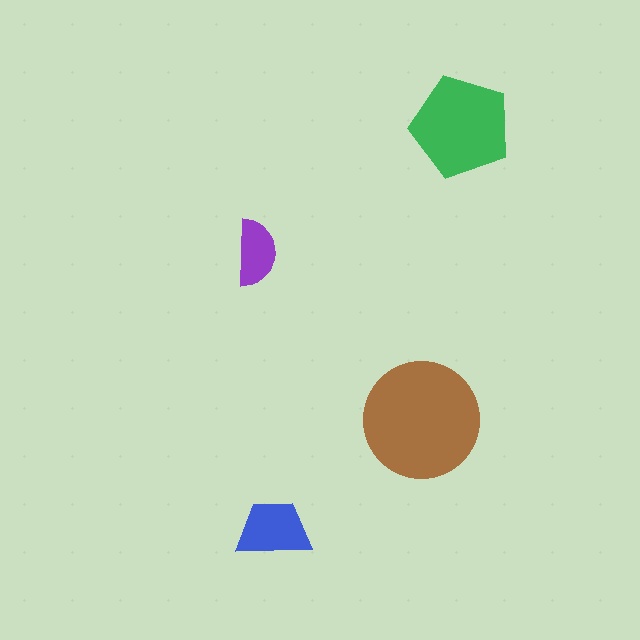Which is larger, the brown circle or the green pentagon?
The brown circle.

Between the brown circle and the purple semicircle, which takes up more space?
The brown circle.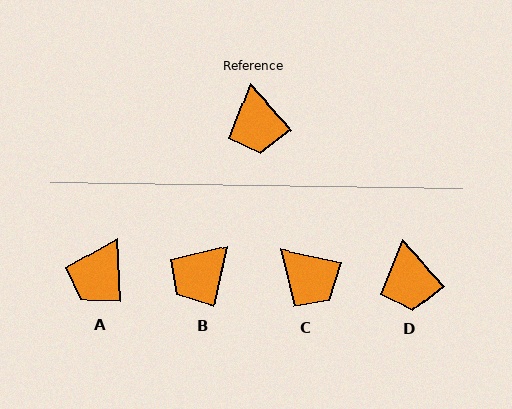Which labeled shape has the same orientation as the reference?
D.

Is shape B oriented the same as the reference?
No, it is off by about 55 degrees.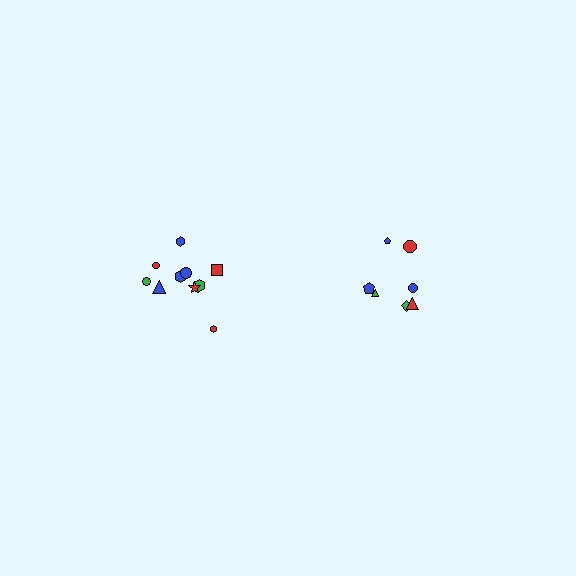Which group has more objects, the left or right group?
The left group.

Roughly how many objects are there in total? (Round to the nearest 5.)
Roughly 15 objects in total.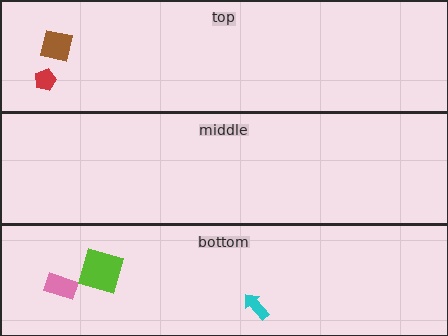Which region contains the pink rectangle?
The bottom region.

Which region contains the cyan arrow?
The bottom region.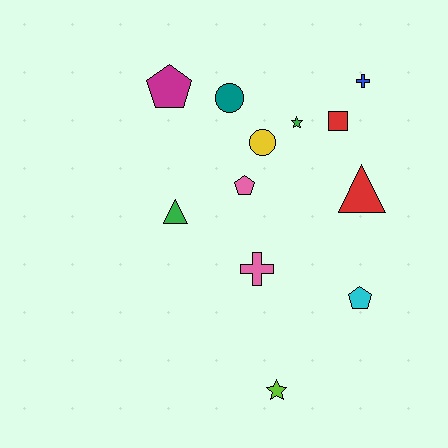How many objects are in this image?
There are 12 objects.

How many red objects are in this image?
There are 2 red objects.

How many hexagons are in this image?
There are no hexagons.